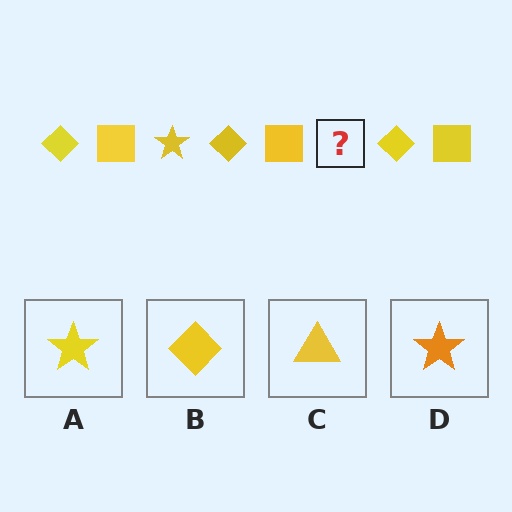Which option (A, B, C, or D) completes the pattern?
A.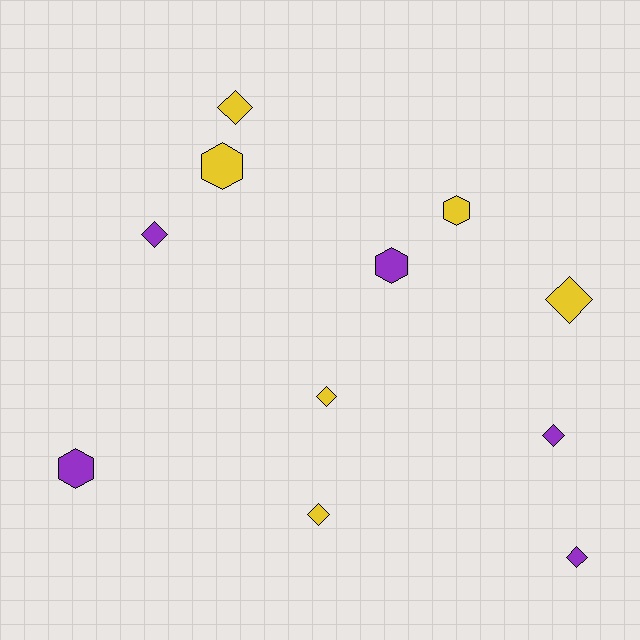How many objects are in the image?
There are 11 objects.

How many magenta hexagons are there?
There are no magenta hexagons.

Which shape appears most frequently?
Diamond, with 7 objects.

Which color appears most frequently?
Yellow, with 6 objects.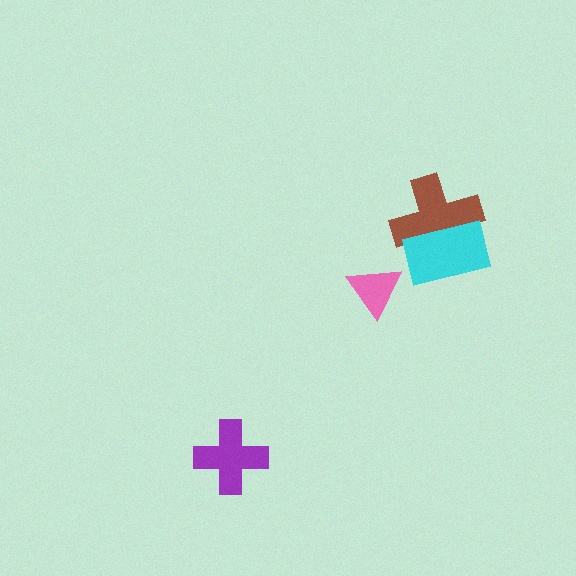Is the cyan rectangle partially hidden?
No, no other shape covers it.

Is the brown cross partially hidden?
Yes, it is partially covered by another shape.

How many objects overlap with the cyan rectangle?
1 object overlaps with the cyan rectangle.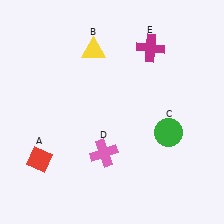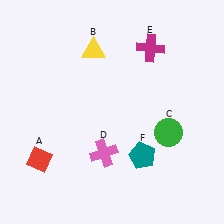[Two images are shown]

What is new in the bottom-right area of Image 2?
A teal pentagon (F) was added in the bottom-right area of Image 2.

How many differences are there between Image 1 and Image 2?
There is 1 difference between the two images.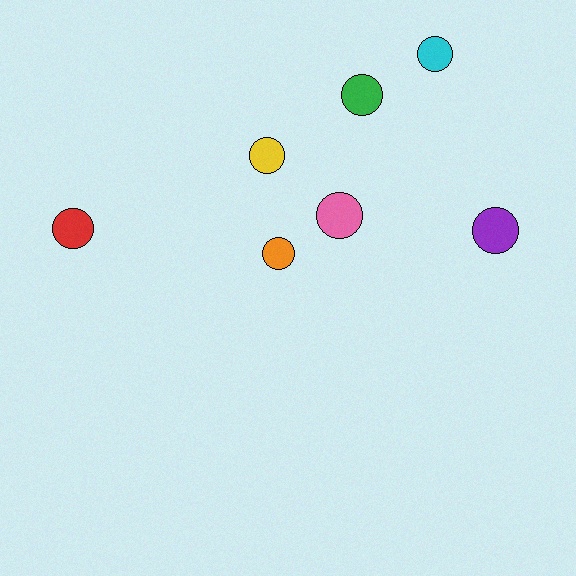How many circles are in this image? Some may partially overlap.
There are 7 circles.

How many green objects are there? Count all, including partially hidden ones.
There is 1 green object.